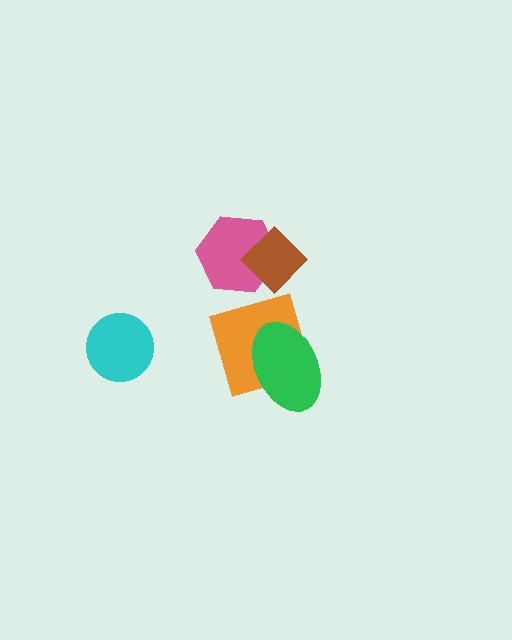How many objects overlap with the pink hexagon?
1 object overlaps with the pink hexagon.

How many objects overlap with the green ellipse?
1 object overlaps with the green ellipse.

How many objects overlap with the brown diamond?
1 object overlaps with the brown diamond.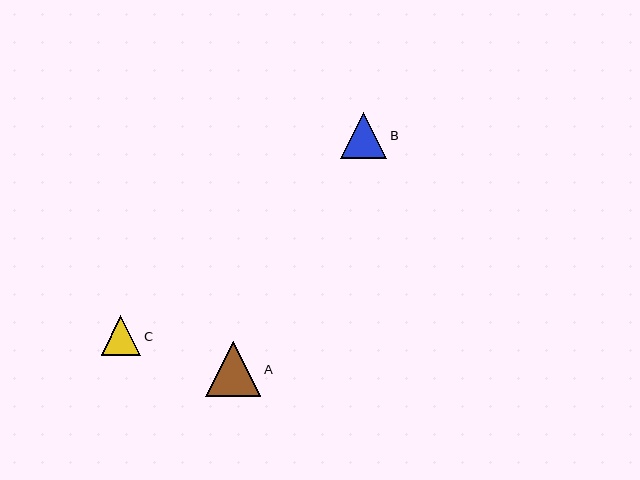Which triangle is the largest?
Triangle A is the largest with a size of approximately 55 pixels.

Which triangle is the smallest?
Triangle C is the smallest with a size of approximately 40 pixels.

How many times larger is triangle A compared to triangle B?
Triangle A is approximately 1.2 times the size of triangle B.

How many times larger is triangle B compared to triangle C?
Triangle B is approximately 1.2 times the size of triangle C.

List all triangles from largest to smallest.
From largest to smallest: A, B, C.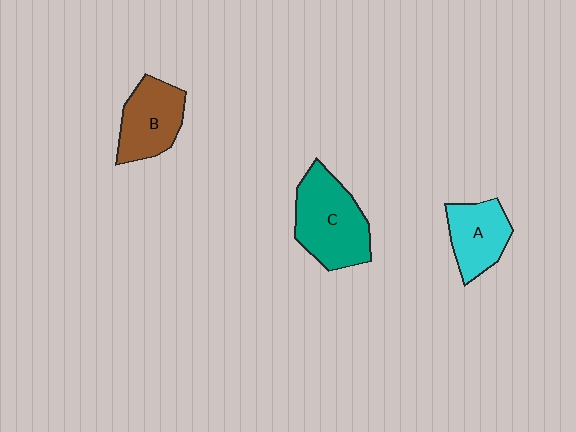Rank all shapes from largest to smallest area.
From largest to smallest: C (teal), B (brown), A (cyan).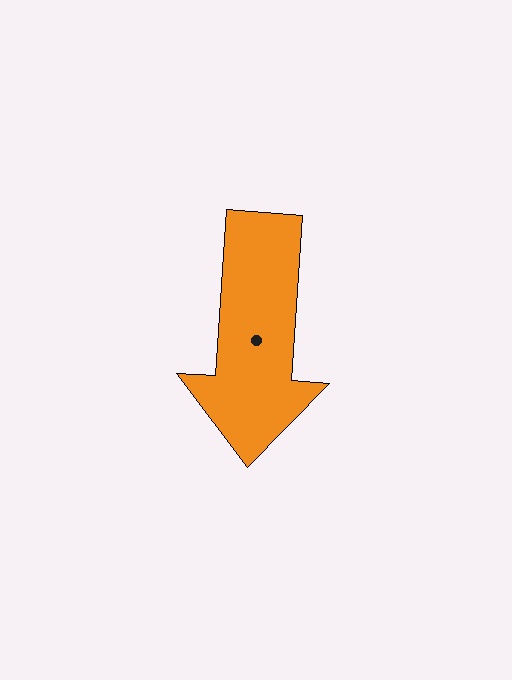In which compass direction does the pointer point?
South.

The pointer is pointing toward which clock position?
Roughly 6 o'clock.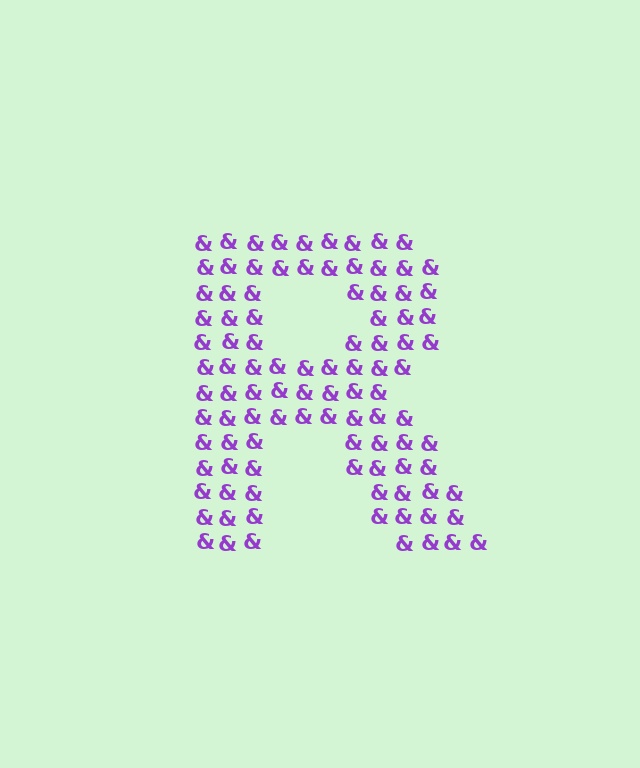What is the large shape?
The large shape is the letter R.